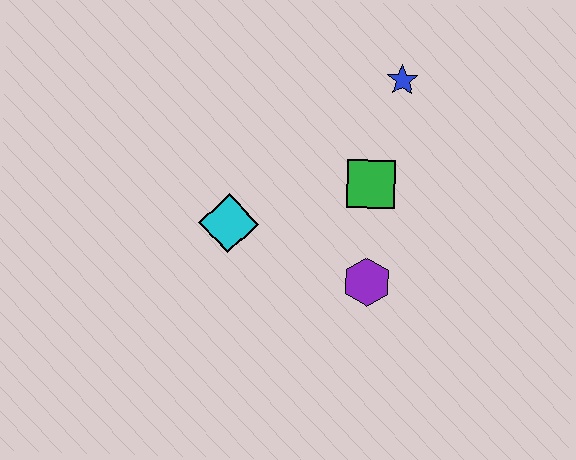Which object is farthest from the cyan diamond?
The blue star is farthest from the cyan diamond.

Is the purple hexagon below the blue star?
Yes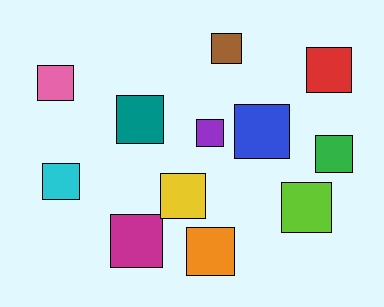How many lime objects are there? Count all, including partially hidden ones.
There is 1 lime object.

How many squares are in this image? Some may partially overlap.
There are 12 squares.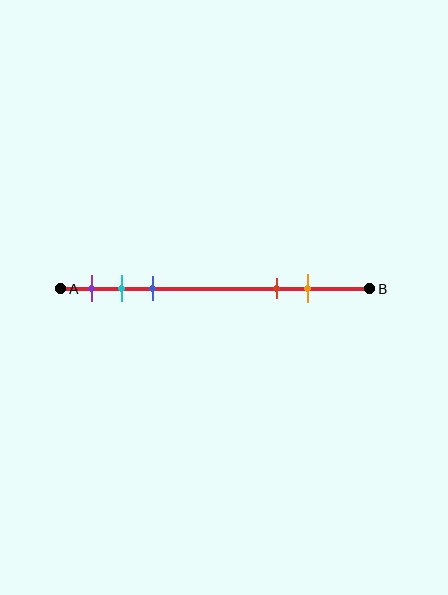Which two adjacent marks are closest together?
The cyan and blue marks are the closest adjacent pair.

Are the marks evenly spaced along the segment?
No, the marks are not evenly spaced.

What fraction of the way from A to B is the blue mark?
The blue mark is approximately 30% (0.3) of the way from A to B.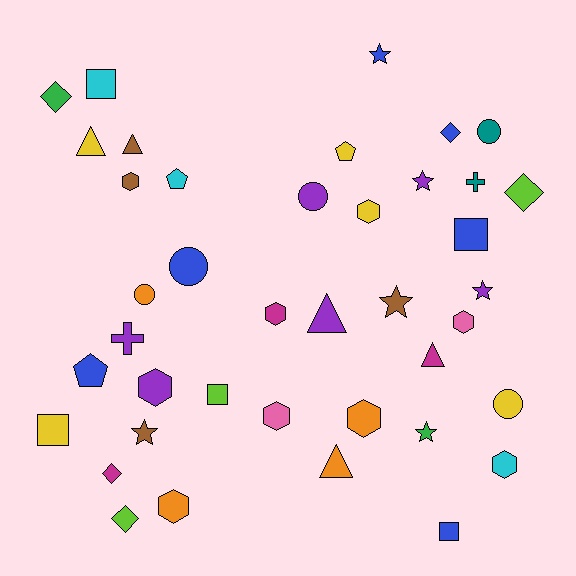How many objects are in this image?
There are 40 objects.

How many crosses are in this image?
There are 2 crosses.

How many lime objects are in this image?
There are 3 lime objects.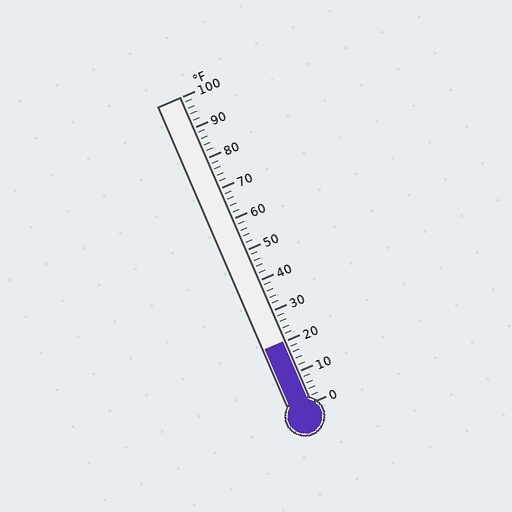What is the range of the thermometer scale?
The thermometer scale ranges from 0°F to 100°F.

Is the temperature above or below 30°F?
The temperature is below 30°F.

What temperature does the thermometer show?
The thermometer shows approximately 20°F.